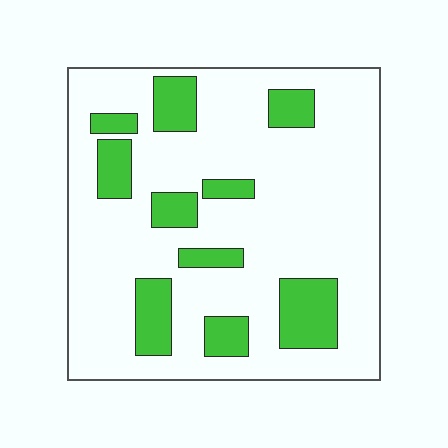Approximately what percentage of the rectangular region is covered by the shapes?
Approximately 20%.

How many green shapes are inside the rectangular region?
10.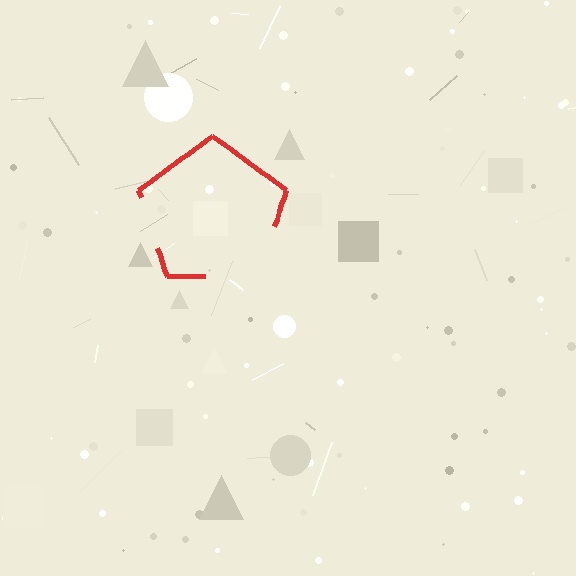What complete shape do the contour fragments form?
The contour fragments form a pentagon.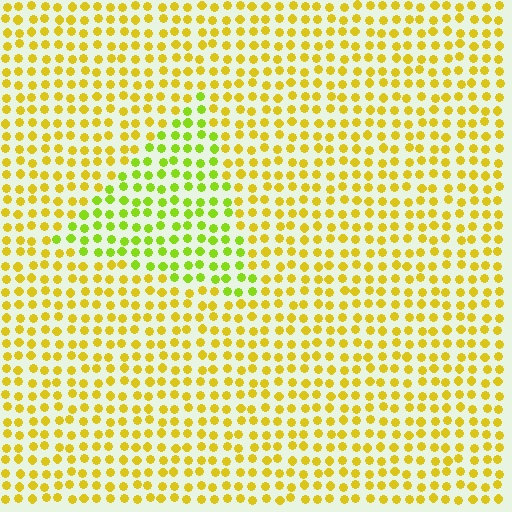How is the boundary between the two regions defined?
The boundary is defined purely by a slight shift in hue (about 34 degrees). Spacing, size, and orientation are identical on both sides.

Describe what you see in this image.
The image is filled with small yellow elements in a uniform arrangement. A triangle-shaped region is visible where the elements are tinted to a slightly different hue, forming a subtle color boundary.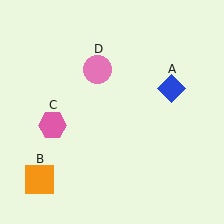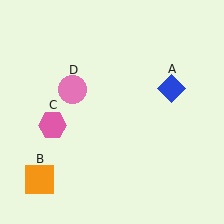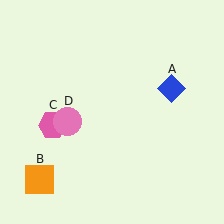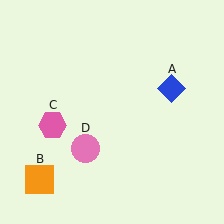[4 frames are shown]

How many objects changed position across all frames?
1 object changed position: pink circle (object D).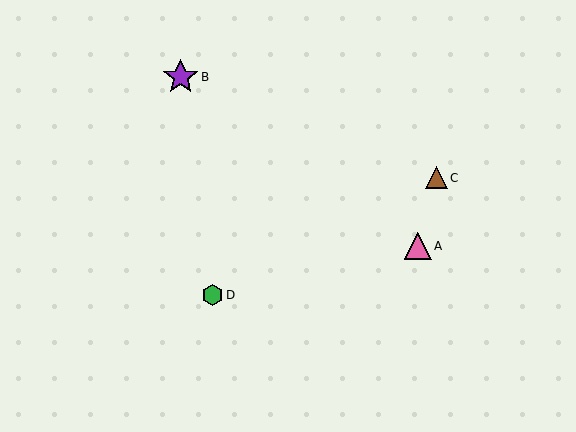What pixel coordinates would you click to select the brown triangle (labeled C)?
Click at (436, 178) to select the brown triangle C.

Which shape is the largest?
The purple star (labeled B) is the largest.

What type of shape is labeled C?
Shape C is a brown triangle.